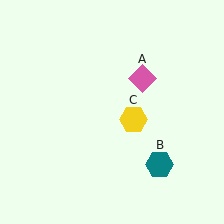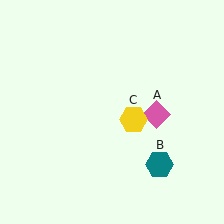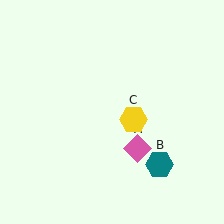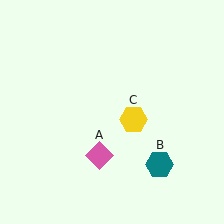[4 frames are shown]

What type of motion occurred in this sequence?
The pink diamond (object A) rotated clockwise around the center of the scene.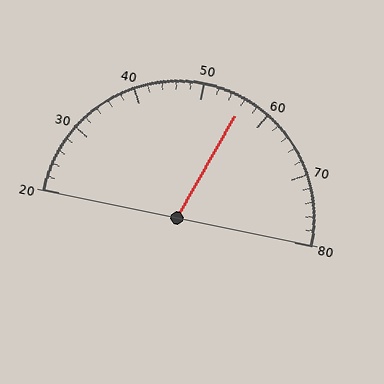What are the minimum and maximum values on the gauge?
The gauge ranges from 20 to 80.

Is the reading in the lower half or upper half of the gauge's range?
The reading is in the upper half of the range (20 to 80).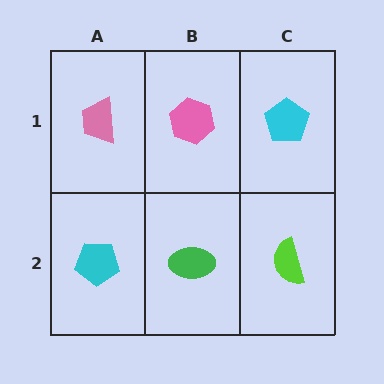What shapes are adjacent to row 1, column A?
A cyan pentagon (row 2, column A), a pink hexagon (row 1, column B).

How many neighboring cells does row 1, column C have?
2.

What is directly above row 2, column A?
A pink trapezoid.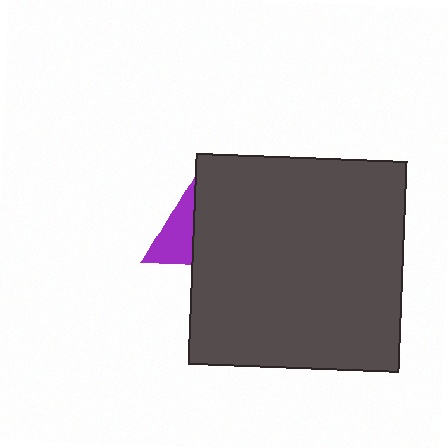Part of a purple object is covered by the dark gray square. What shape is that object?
It is a triangle.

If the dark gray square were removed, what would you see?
You would see the complete purple triangle.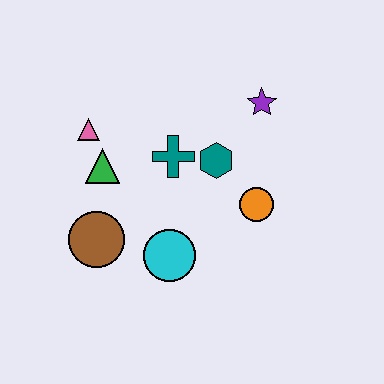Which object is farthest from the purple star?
The brown circle is farthest from the purple star.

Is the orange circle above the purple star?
No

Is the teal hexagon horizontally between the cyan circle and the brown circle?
No